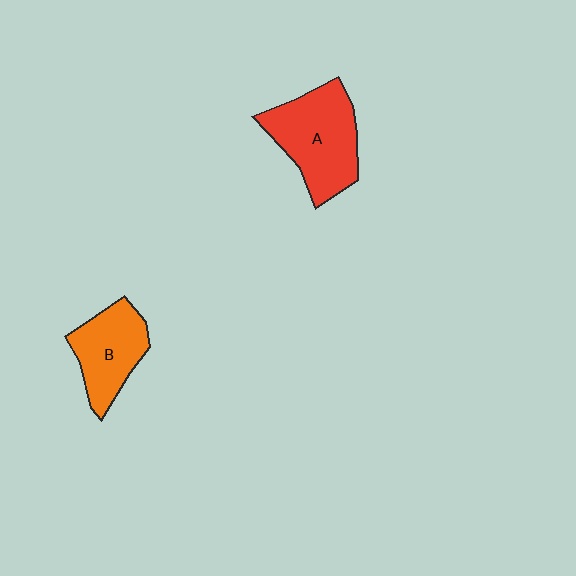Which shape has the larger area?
Shape A (red).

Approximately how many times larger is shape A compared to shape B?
Approximately 1.3 times.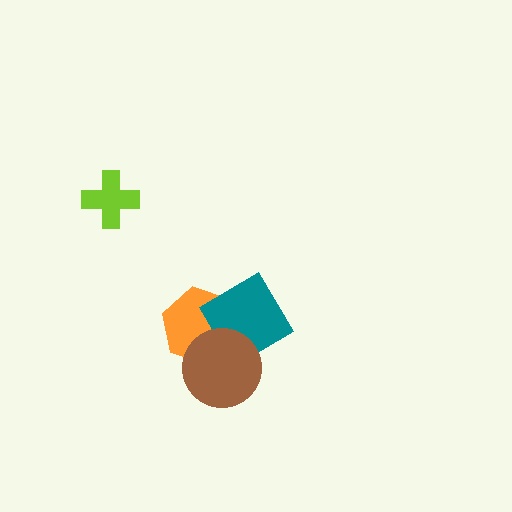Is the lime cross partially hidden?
No, no other shape covers it.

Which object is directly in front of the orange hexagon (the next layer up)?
The teal diamond is directly in front of the orange hexagon.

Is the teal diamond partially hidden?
Yes, it is partially covered by another shape.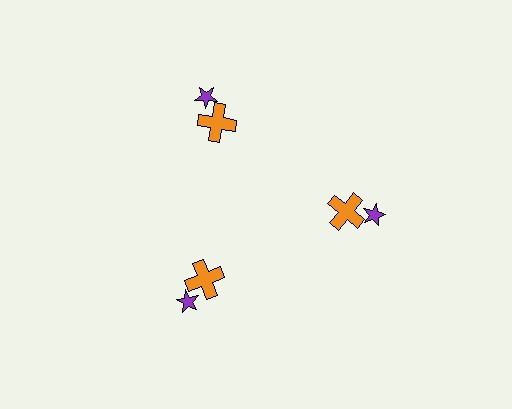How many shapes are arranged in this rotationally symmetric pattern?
There are 6 shapes, arranged in 3 groups of 2.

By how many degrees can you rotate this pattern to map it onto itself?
The pattern maps onto itself every 120 degrees of rotation.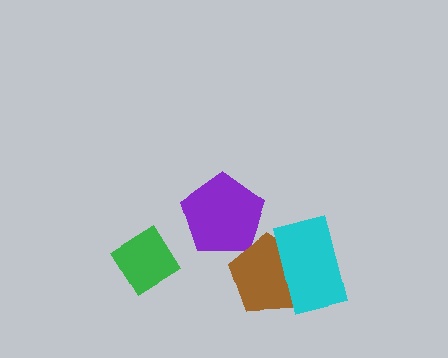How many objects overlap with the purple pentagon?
1 object overlaps with the purple pentagon.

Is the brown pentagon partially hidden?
Yes, it is partially covered by another shape.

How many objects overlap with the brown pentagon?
2 objects overlap with the brown pentagon.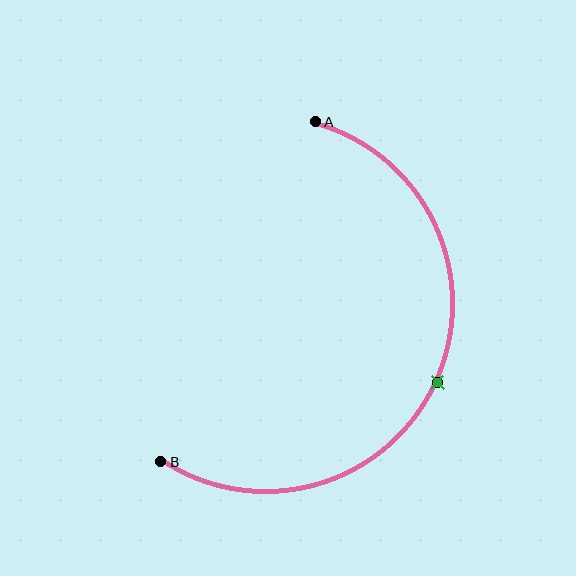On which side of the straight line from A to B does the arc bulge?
The arc bulges to the right of the straight line connecting A and B.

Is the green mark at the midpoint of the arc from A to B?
Yes. The green mark lies on the arc at equal arc-length from both A and B — it is the arc midpoint.